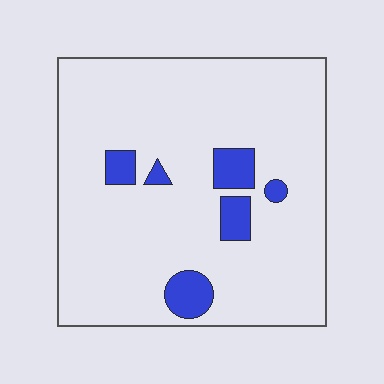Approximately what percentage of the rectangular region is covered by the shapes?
Approximately 10%.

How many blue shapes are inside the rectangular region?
6.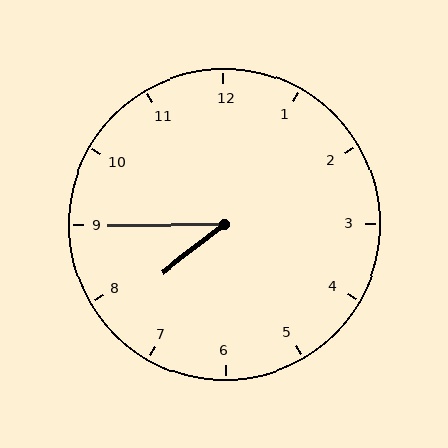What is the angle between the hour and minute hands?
Approximately 38 degrees.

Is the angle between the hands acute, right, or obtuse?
It is acute.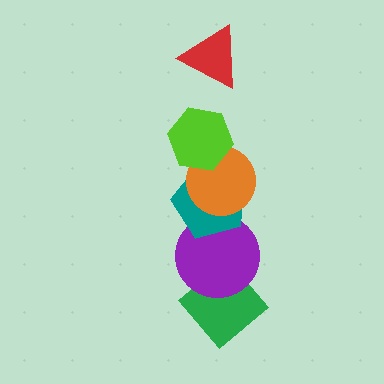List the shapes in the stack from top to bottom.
From top to bottom: the red triangle, the lime hexagon, the orange circle, the teal pentagon, the purple circle, the green diamond.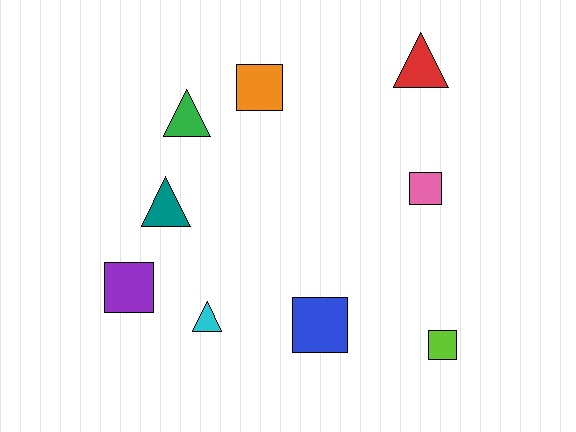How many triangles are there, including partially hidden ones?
There are 4 triangles.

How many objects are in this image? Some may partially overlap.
There are 9 objects.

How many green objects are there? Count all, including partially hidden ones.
There is 1 green object.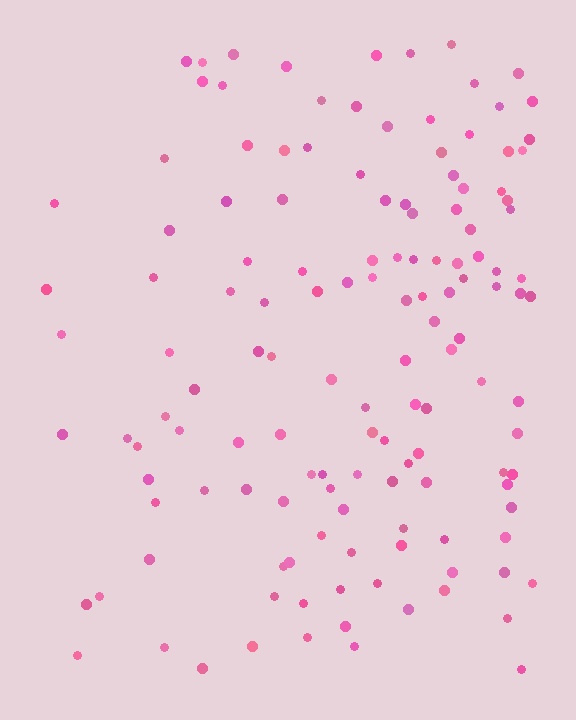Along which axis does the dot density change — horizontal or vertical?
Horizontal.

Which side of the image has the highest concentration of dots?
The right.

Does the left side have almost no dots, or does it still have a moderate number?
Still a moderate number, just noticeably fewer than the right.